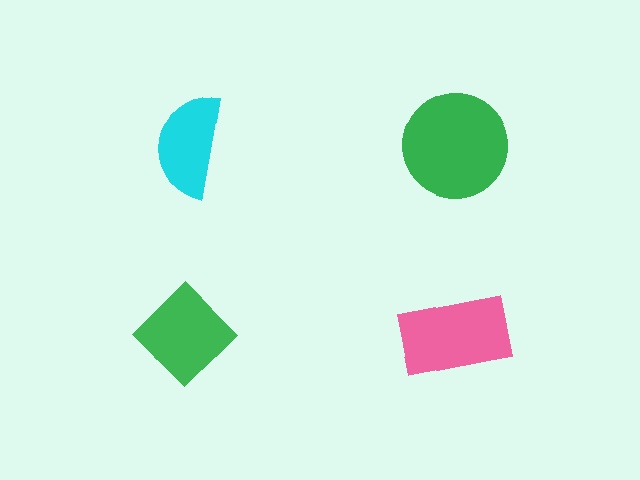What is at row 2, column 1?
A green diamond.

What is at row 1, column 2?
A green circle.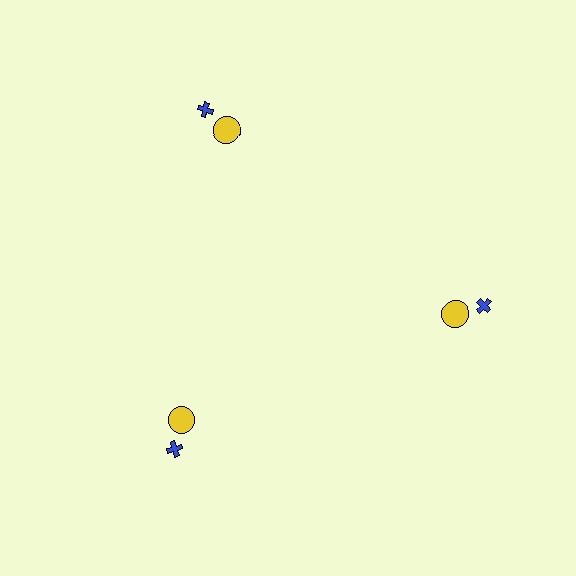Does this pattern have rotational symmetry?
Yes, this pattern has 3-fold rotational symmetry. It looks the same after rotating 120 degrees around the center.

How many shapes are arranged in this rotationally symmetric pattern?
There are 6 shapes, arranged in 3 groups of 2.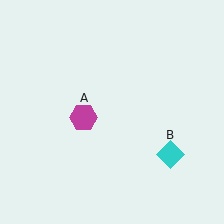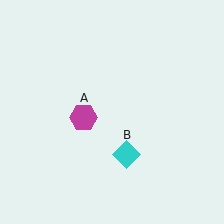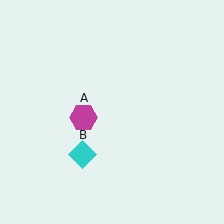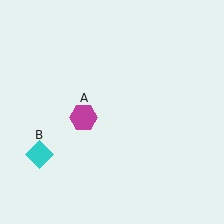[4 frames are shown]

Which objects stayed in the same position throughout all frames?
Magenta hexagon (object A) remained stationary.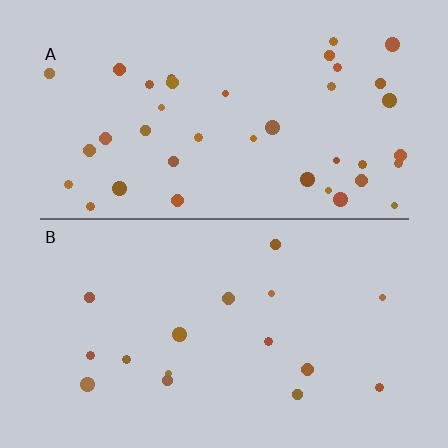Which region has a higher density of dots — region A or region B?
A (the top).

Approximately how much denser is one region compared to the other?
Approximately 2.4× — region A over region B.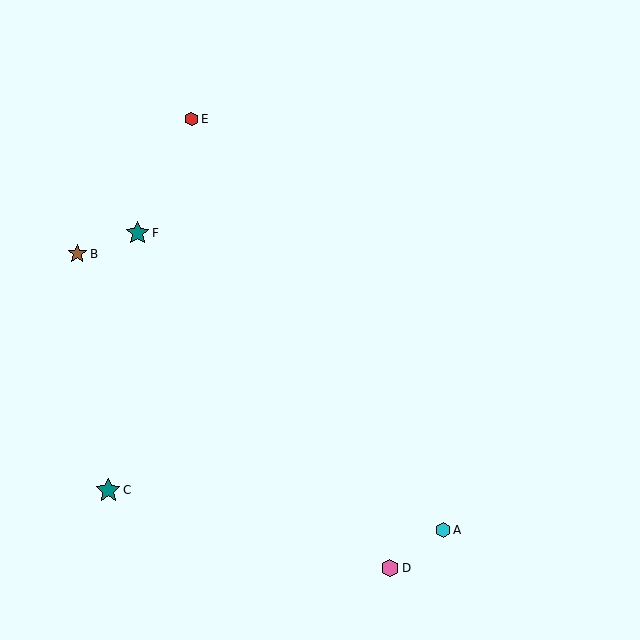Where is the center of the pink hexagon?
The center of the pink hexagon is at (390, 568).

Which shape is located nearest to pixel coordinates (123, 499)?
The teal star (labeled C) at (108, 490) is nearest to that location.